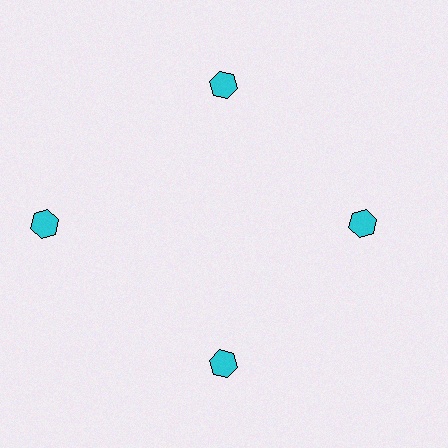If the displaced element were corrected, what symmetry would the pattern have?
It would have 4-fold rotational symmetry — the pattern would map onto itself every 90 degrees.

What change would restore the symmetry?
The symmetry would be restored by moving it inward, back onto the ring so that all 4 hexagons sit at equal angles and equal distance from the center.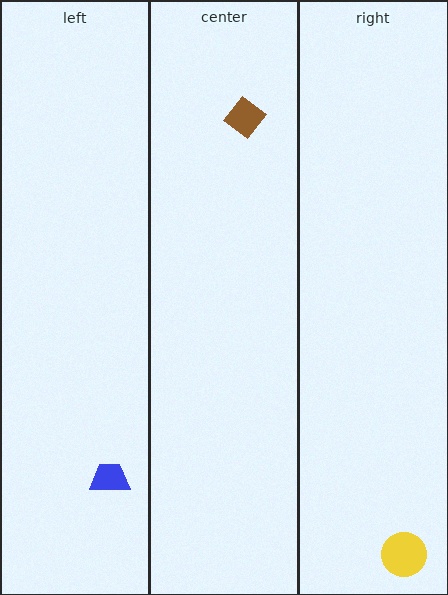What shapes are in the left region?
The blue trapezoid.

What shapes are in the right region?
The yellow circle.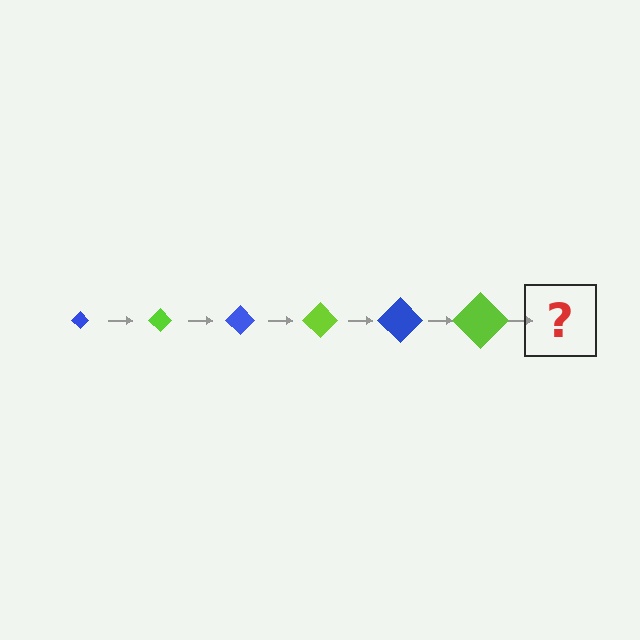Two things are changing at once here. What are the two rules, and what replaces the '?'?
The two rules are that the diamond grows larger each step and the color cycles through blue and lime. The '?' should be a blue diamond, larger than the previous one.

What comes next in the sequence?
The next element should be a blue diamond, larger than the previous one.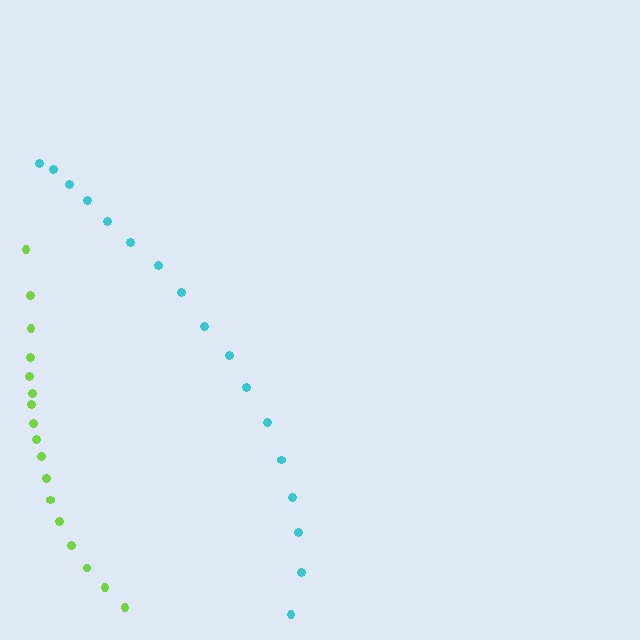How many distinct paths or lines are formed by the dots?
There are 2 distinct paths.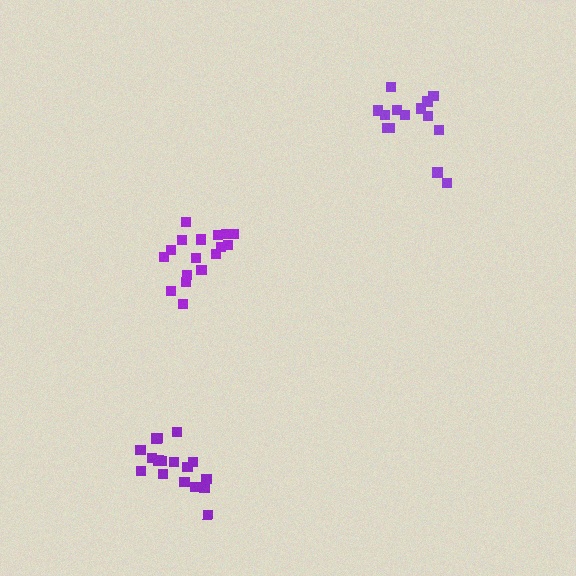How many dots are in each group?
Group 1: 14 dots, Group 2: 17 dots, Group 3: 17 dots (48 total).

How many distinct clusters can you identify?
There are 3 distinct clusters.